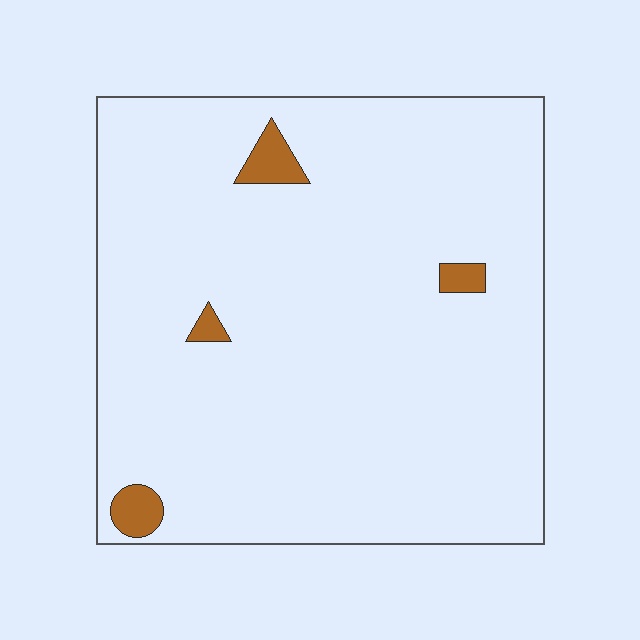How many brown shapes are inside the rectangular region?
4.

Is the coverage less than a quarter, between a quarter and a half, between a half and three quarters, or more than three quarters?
Less than a quarter.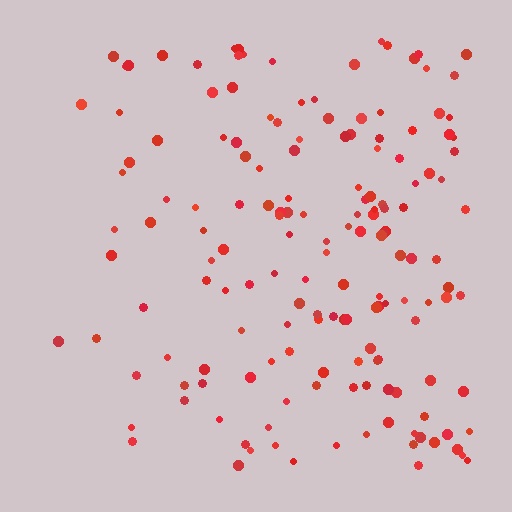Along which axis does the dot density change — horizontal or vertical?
Horizontal.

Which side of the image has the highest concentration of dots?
The right.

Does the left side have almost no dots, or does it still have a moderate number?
Still a moderate number, just noticeably fewer than the right.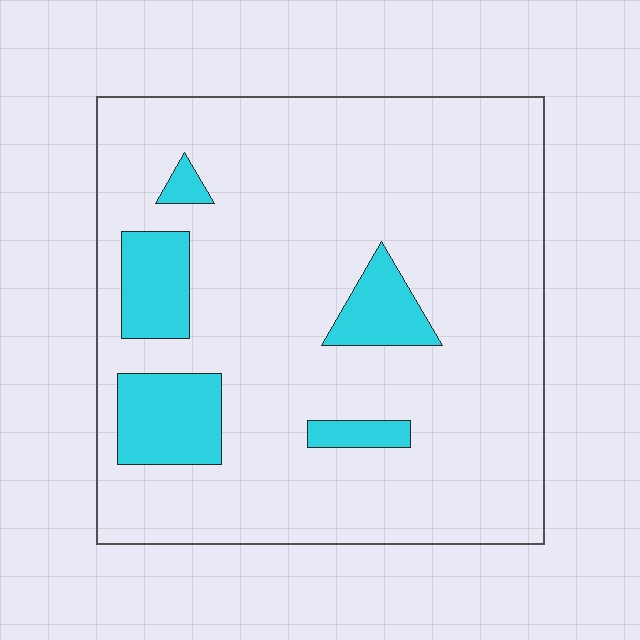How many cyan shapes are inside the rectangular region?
5.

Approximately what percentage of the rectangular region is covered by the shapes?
Approximately 15%.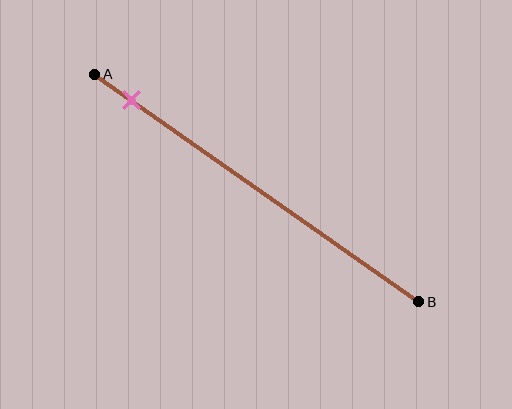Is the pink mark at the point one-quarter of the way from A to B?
No, the mark is at about 10% from A, not at the 25% one-quarter point.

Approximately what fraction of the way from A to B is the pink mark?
The pink mark is approximately 10% of the way from A to B.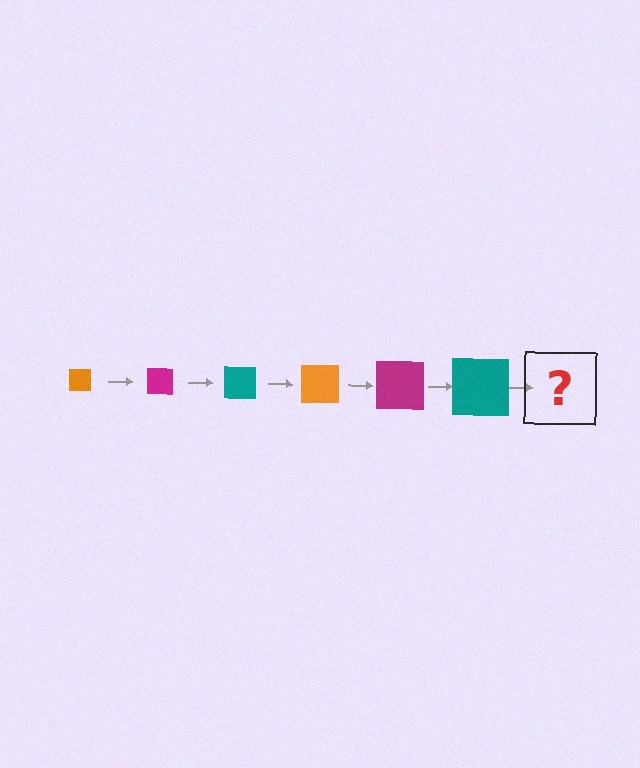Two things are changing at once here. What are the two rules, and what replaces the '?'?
The two rules are that the square grows larger each step and the color cycles through orange, magenta, and teal. The '?' should be an orange square, larger than the previous one.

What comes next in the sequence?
The next element should be an orange square, larger than the previous one.